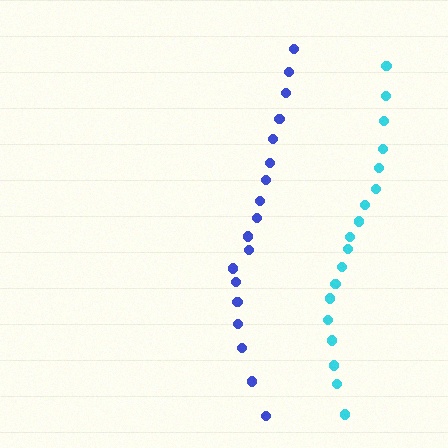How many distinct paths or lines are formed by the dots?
There are 2 distinct paths.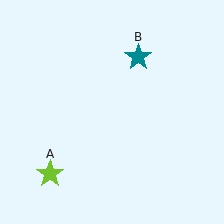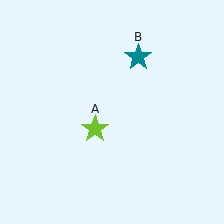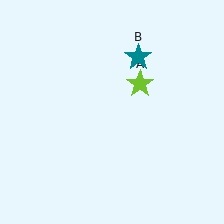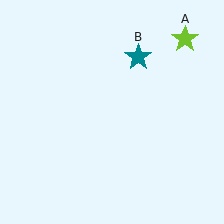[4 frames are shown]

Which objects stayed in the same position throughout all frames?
Teal star (object B) remained stationary.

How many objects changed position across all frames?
1 object changed position: lime star (object A).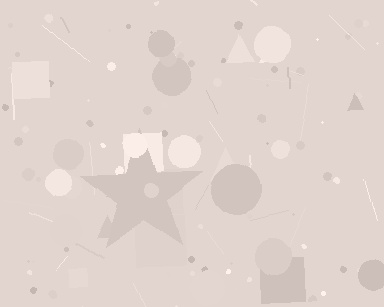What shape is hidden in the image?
A star is hidden in the image.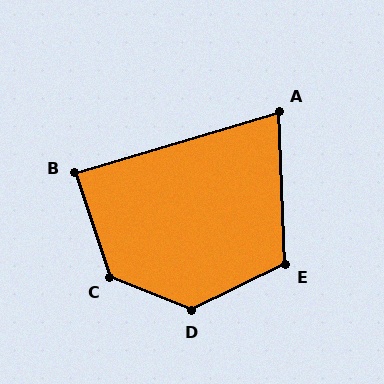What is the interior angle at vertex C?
Approximately 131 degrees (obtuse).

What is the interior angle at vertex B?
Approximately 88 degrees (approximately right).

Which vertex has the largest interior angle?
D, at approximately 132 degrees.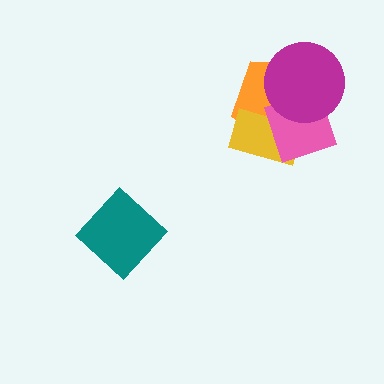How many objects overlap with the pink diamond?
3 objects overlap with the pink diamond.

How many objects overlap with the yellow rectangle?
2 objects overlap with the yellow rectangle.